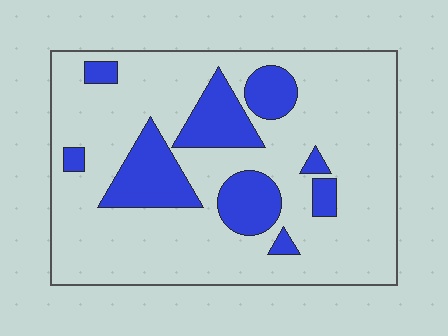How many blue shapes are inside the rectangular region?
9.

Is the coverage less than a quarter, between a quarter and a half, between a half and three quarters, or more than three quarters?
Less than a quarter.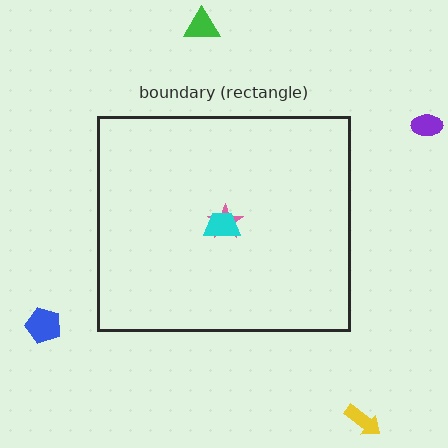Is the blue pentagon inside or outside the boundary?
Outside.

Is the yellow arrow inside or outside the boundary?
Outside.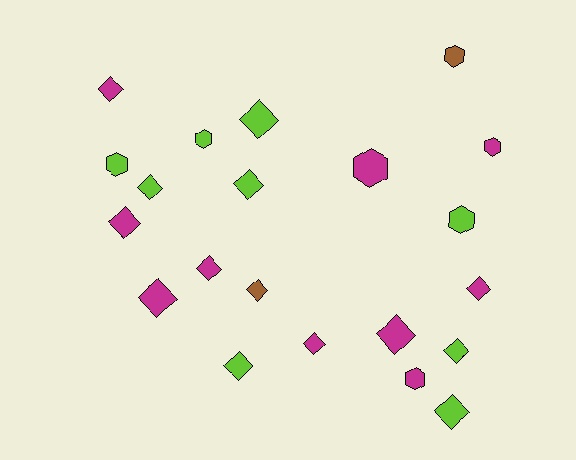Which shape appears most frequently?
Diamond, with 14 objects.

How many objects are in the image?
There are 21 objects.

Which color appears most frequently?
Magenta, with 10 objects.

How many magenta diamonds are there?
There are 7 magenta diamonds.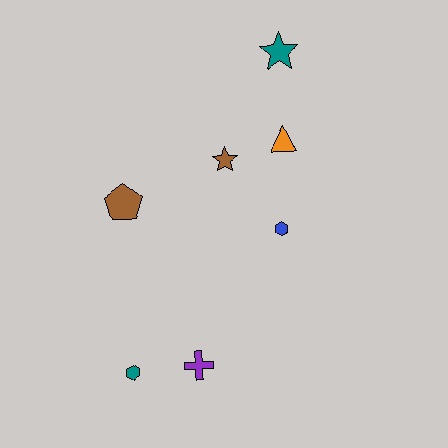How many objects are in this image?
There are 7 objects.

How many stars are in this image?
There are 2 stars.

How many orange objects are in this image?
There is 1 orange object.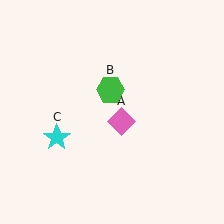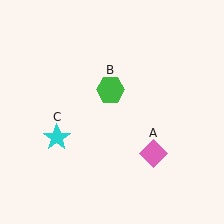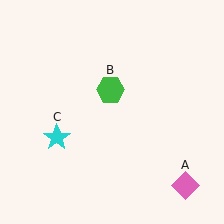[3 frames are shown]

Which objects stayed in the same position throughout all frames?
Green hexagon (object B) and cyan star (object C) remained stationary.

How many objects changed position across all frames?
1 object changed position: pink diamond (object A).